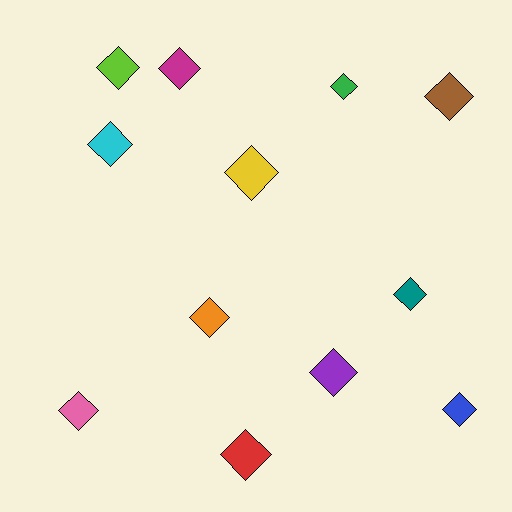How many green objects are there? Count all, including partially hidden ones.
There is 1 green object.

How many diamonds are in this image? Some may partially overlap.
There are 12 diamonds.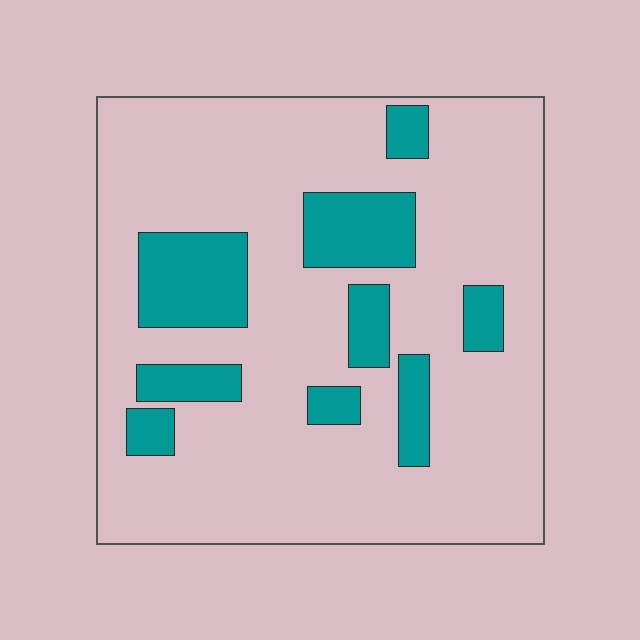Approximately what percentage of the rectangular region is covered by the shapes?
Approximately 20%.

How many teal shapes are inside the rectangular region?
9.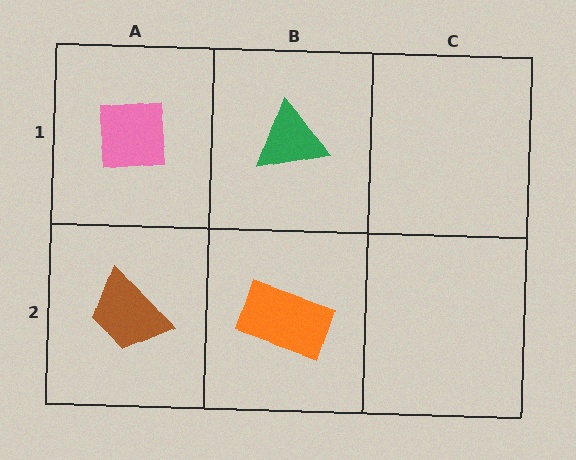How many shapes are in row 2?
2 shapes.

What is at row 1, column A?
A pink square.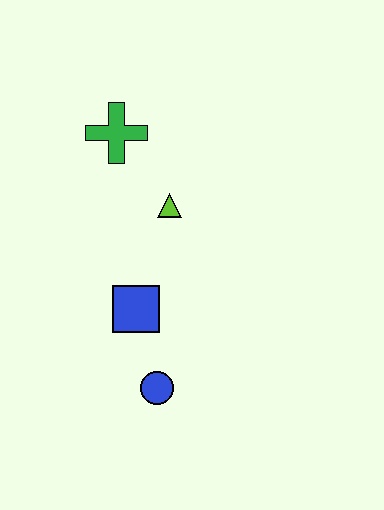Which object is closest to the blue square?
The blue circle is closest to the blue square.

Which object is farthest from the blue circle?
The green cross is farthest from the blue circle.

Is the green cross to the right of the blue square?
No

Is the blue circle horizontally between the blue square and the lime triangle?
Yes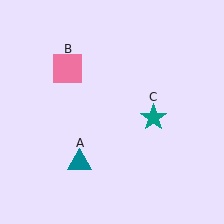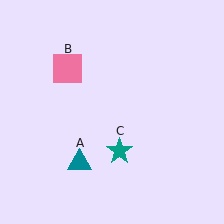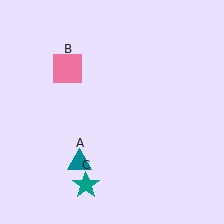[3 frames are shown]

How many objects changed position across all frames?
1 object changed position: teal star (object C).